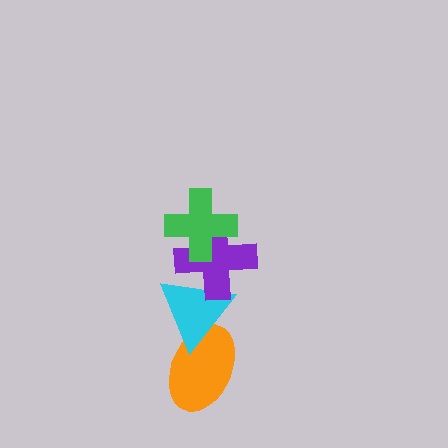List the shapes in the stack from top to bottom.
From top to bottom: the green cross, the purple cross, the cyan triangle, the orange ellipse.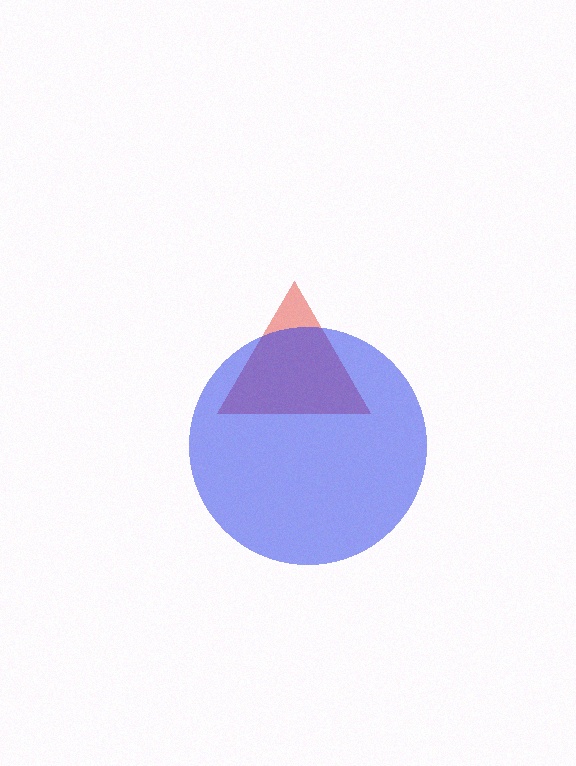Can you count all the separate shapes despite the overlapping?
Yes, there are 2 separate shapes.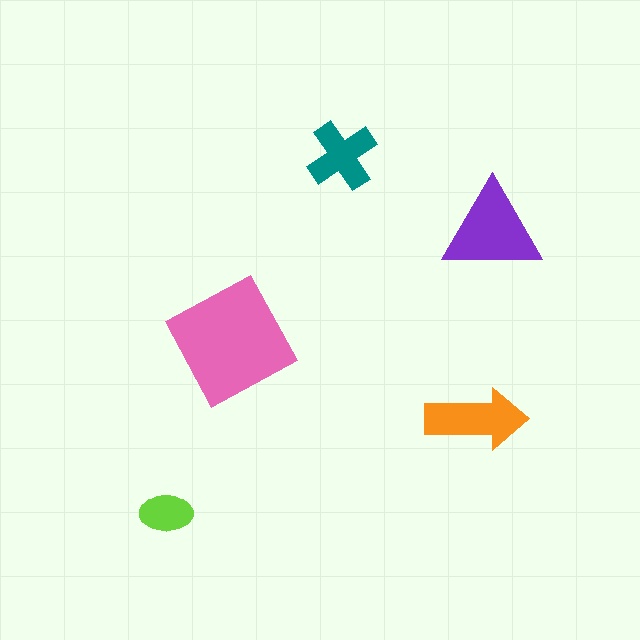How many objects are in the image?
There are 5 objects in the image.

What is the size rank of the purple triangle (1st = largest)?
2nd.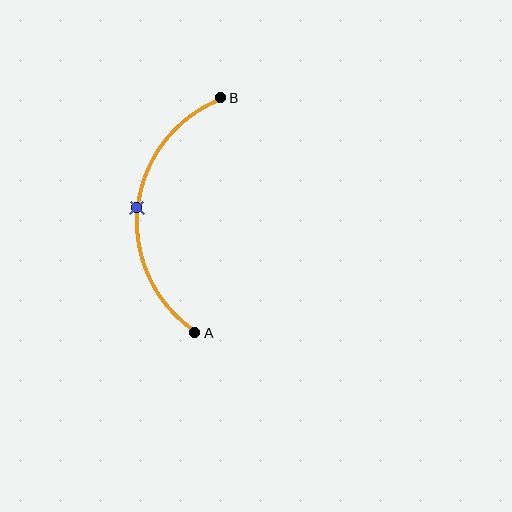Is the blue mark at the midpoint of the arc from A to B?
Yes. The blue mark lies on the arc at equal arc-length from both A and B — it is the arc midpoint.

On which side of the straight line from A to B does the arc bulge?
The arc bulges to the left of the straight line connecting A and B.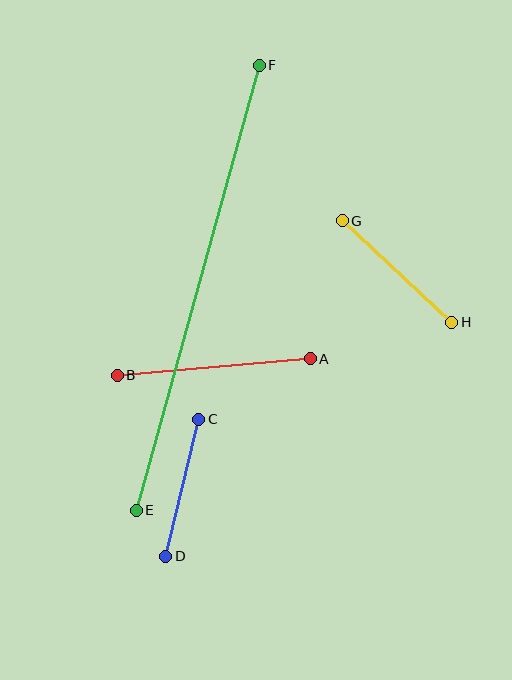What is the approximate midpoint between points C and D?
The midpoint is at approximately (182, 488) pixels.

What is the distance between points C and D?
The distance is approximately 141 pixels.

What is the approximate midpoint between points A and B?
The midpoint is at approximately (214, 367) pixels.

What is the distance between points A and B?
The distance is approximately 194 pixels.